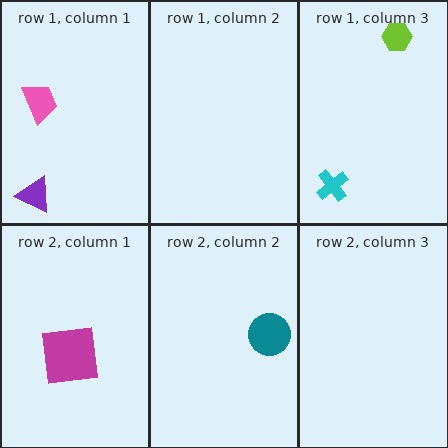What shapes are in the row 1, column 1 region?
The pink trapezoid, the purple triangle.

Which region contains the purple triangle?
The row 1, column 1 region.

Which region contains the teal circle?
The row 2, column 2 region.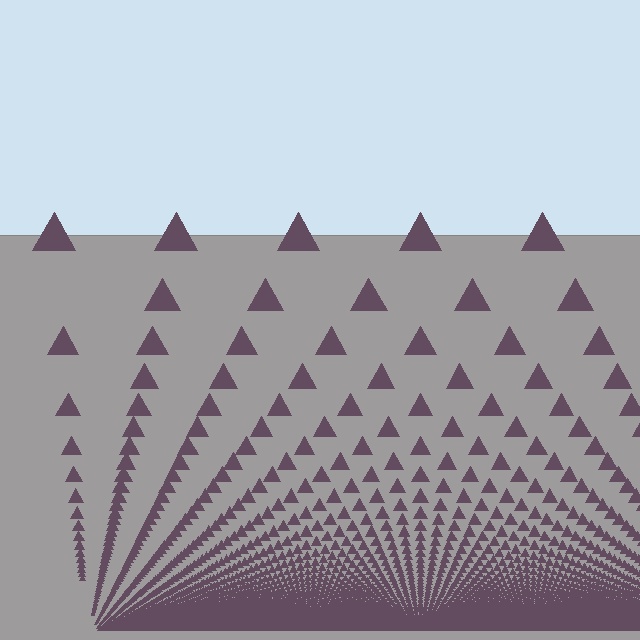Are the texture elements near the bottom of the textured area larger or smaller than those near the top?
Smaller. The gradient is inverted — elements near the bottom are smaller and denser.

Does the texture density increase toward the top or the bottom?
Density increases toward the bottom.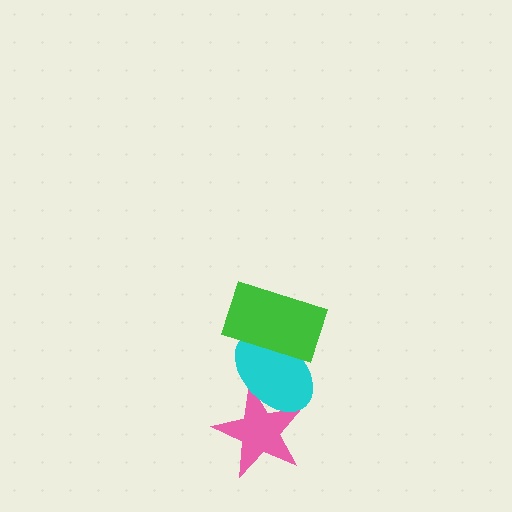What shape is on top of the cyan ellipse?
The green rectangle is on top of the cyan ellipse.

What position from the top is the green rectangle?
The green rectangle is 1st from the top.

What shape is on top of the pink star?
The cyan ellipse is on top of the pink star.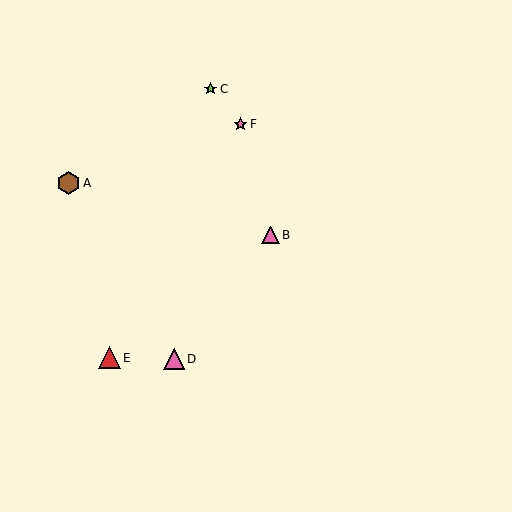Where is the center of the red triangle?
The center of the red triangle is at (110, 358).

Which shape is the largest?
The brown hexagon (labeled A) is the largest.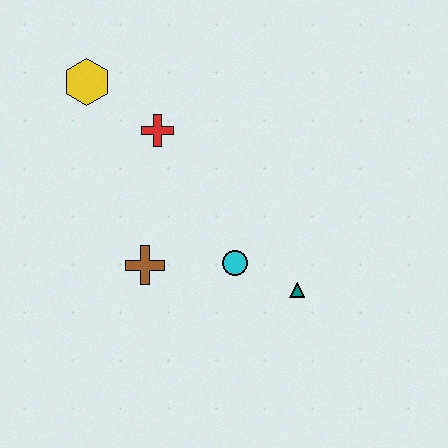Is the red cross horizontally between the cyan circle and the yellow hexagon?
Yes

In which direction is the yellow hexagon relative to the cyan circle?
The yellow hexagon is above the cyan circle.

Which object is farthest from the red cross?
The teal triangle is farthest from the red cross.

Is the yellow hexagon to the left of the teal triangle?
Yes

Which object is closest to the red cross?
The yellow hexagon is closest to the red cross.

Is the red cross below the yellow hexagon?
Yes